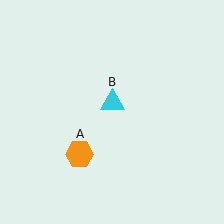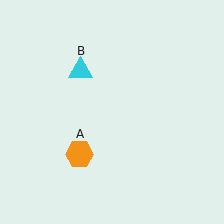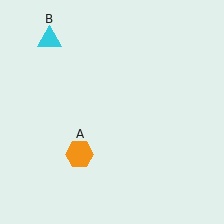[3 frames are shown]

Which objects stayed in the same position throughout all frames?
Orange hexagon (object A) remained stationary.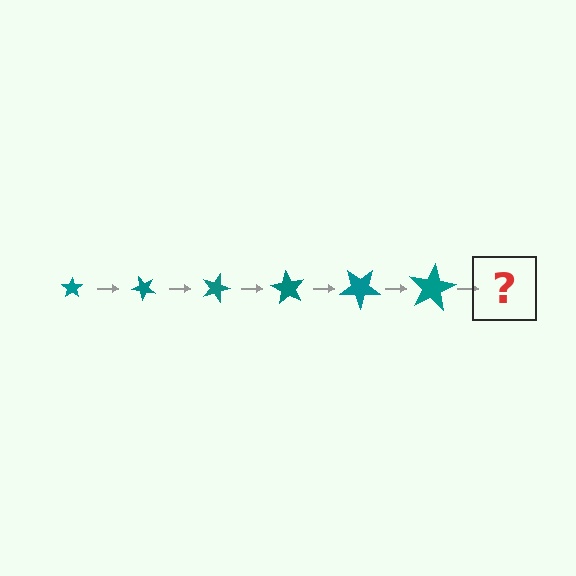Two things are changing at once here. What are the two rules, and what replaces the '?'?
The two rules are that the star grows larger each step and it rotates 45 degrees each step. The '?' should be a star, larger than the previous one and rotated 270 degrees from the start.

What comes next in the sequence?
The next element should be a star, larger than the previous one and rotated 270 degrees from the start.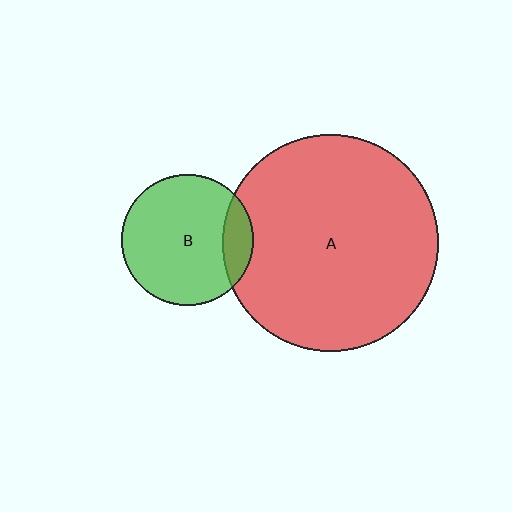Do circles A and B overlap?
Yes.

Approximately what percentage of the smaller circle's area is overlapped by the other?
Approximately 15%.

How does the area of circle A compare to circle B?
Approximately 2.7 times.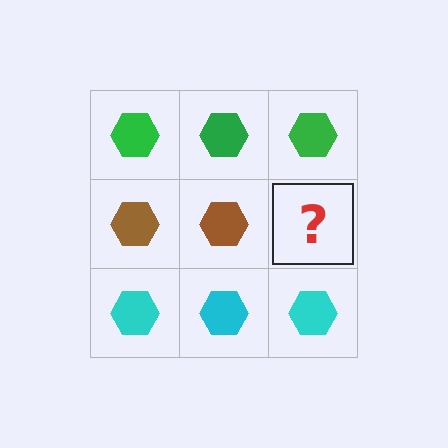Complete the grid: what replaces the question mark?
The question mark should be replaced with a brown hexagon.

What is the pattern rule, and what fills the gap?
The rule is that each row has a consistent color. The gap should be filled with a brown hexagon.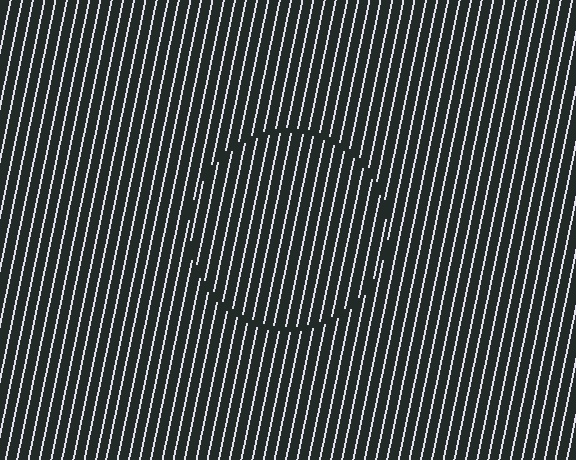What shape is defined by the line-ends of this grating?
An illusory circle. The interior of the shape contains the same grating, shifted by half a period — the contour is defined by the phase discontinuity where line-ends from the inner and outer gratings abut.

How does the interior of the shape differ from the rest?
The interior of the shape contains the same grating, shifted by half a period — the contour is defined by the phase discontinuity where line-ends from the inner and outer gratings abut.